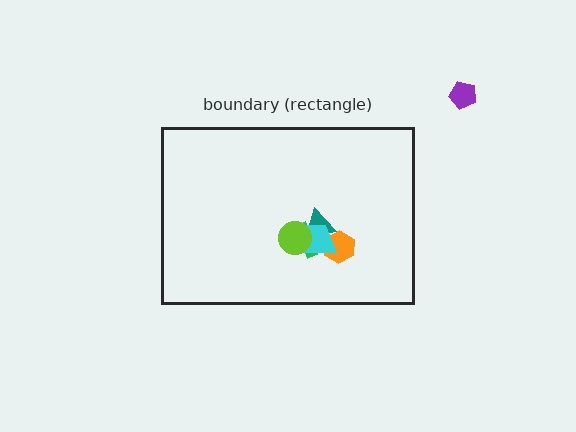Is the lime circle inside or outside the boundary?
Inside.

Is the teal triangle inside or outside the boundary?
Inside.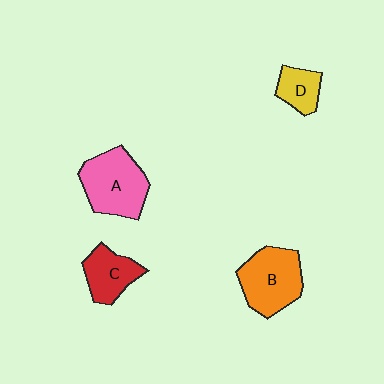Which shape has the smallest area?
Shape D (yellow).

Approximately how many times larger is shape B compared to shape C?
Approximately 1.5 times.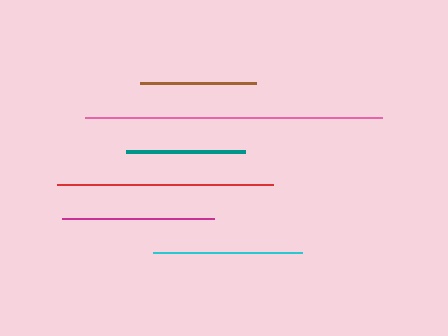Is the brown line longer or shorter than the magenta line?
The magenta line is longer than the brown line.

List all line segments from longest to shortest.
From longest to shortest: pink, red, magenta, cyan, teal, brown.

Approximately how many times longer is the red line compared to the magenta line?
The red line is approximately 1.4 times the length of the magenta line.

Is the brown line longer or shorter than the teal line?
The teal line is longer than the brown line.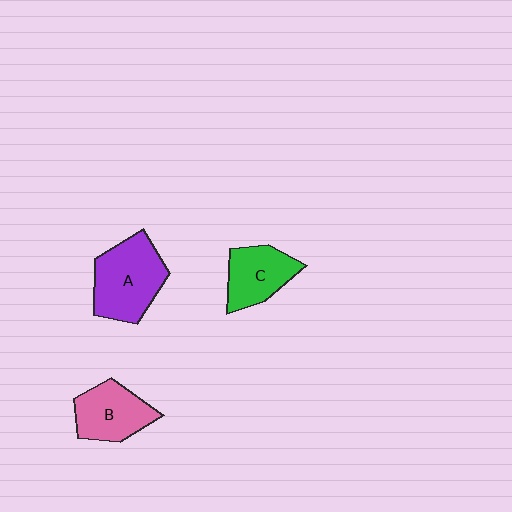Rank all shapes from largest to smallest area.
From largest to smallest: A (purple), B (pink), C (green).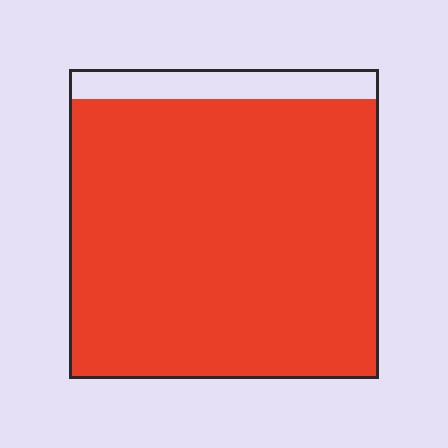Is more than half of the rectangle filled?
Yes.